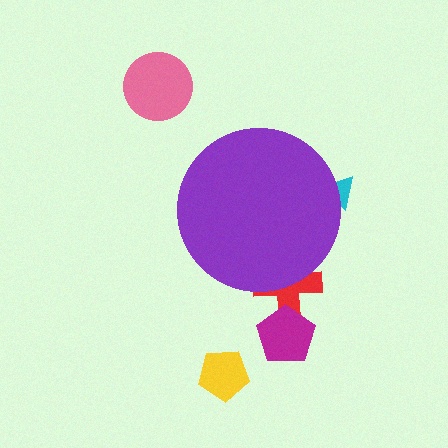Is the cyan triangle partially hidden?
Yes, the cyan triangle is partially hidden behind the purple circle.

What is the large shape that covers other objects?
A purple circle.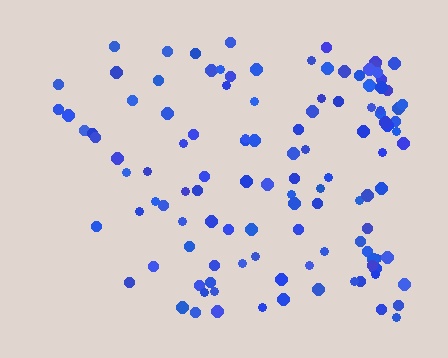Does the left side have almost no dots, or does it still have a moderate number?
Still a moderate number, just noticeably fewer than the right.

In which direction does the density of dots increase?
From left to right, with the right side densest.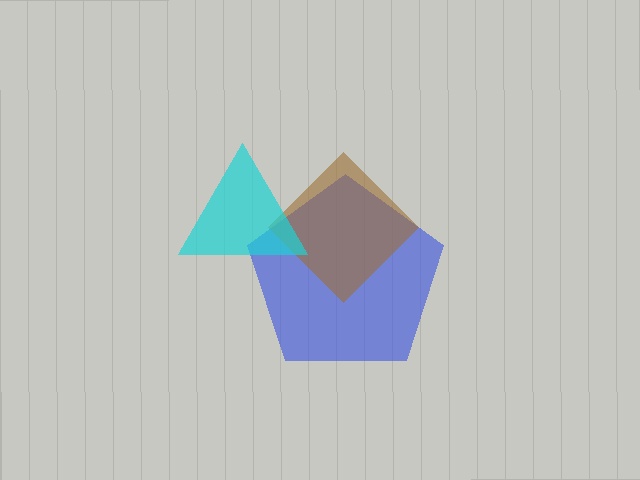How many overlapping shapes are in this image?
There are 3 overlapping shapes in the image.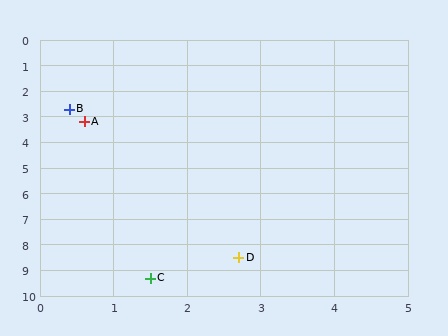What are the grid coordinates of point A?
Point A is at approximately (0.6, 3.2).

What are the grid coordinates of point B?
Point B is at approximately (0.4, 2.7).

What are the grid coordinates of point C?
Point C is at approximately (1.5, 9.3).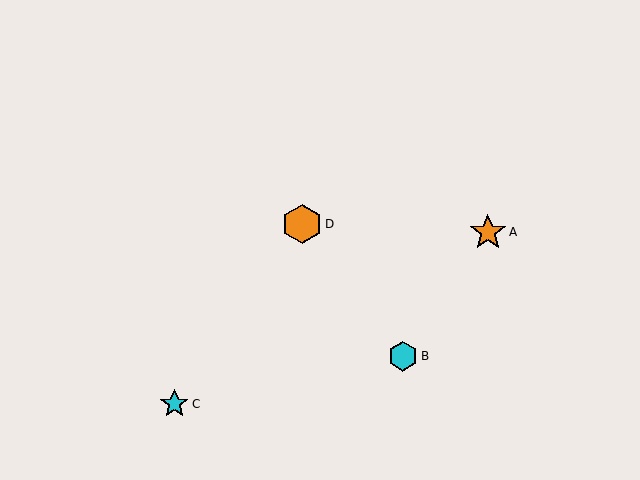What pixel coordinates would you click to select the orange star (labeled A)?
Click at (488, 232) to select the orange star A.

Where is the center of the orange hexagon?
The center of the orange hexagon is at (302, 224).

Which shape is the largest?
The orange hexagon (labeled D) is the largest.